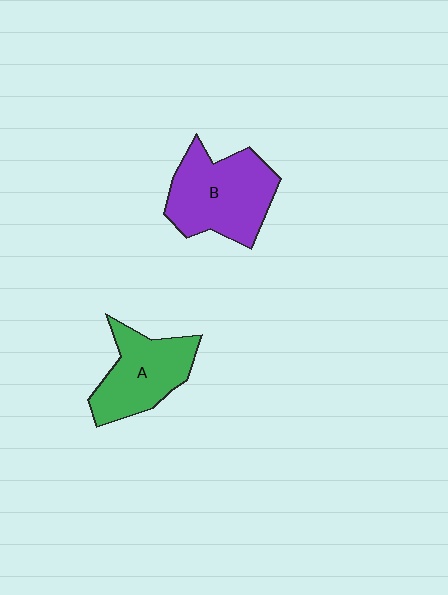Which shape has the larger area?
Shape B (purple).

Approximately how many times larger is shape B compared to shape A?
Approximately 1.3 times.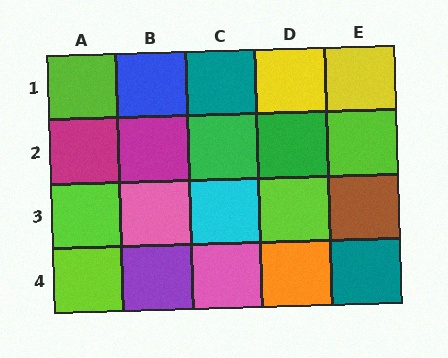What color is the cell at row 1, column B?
Blue.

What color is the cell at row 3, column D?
Lime.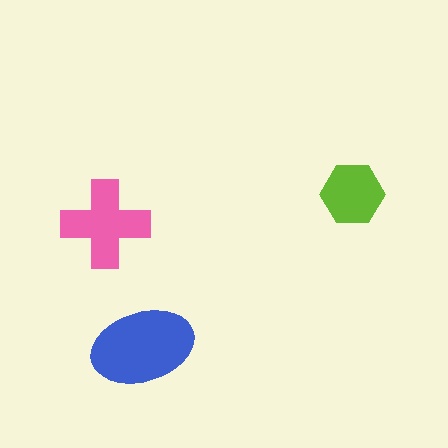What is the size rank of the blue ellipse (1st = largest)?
1st.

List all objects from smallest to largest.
The lime hexagon, the pink cross, the blue ellipse.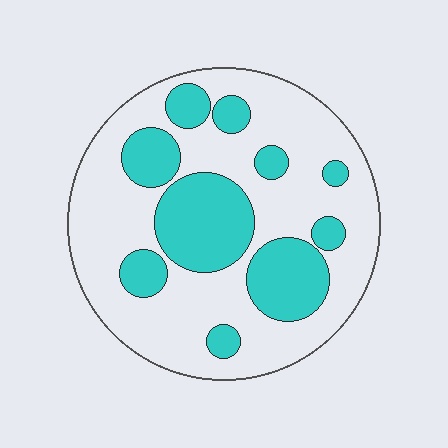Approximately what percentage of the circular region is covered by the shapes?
Approximately 30%.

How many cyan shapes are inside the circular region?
10.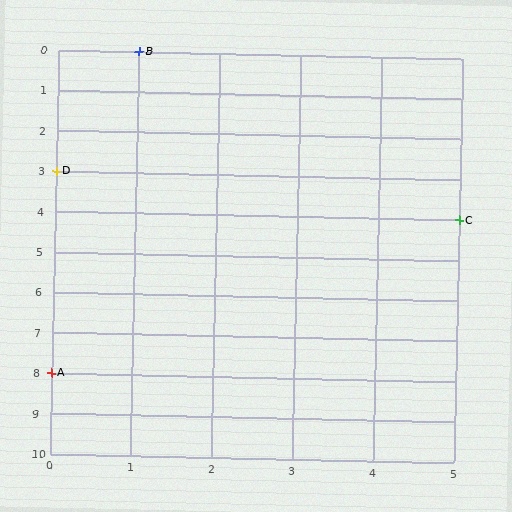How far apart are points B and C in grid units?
Points B and C are 4 columns and 4 rows apart (about 5.7 grid units diagonally).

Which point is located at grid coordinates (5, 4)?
Point C is at (5, 4).